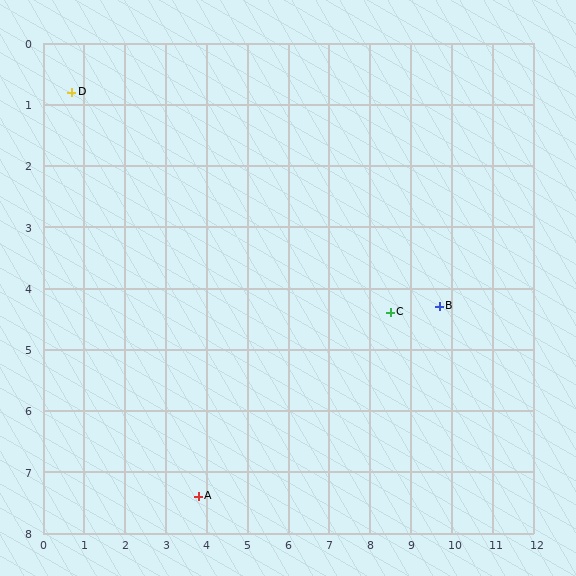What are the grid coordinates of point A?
Point A is at approximately (3.8, 7.4).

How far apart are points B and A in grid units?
Points B and A are about 6.7 grid units apart.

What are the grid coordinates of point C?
Point C is at approximately (8.5, 4.4).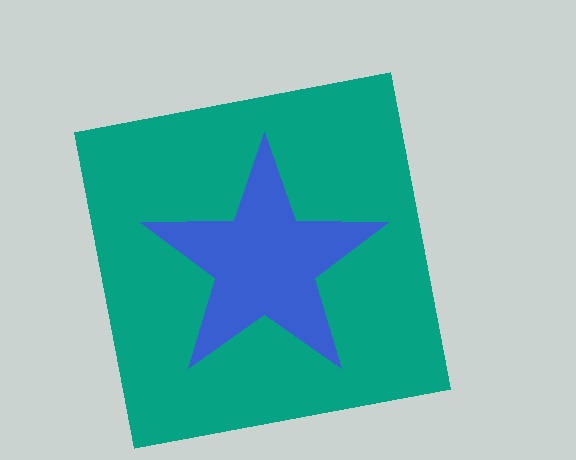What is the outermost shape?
The teal square.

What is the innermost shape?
The blue star.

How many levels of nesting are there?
2.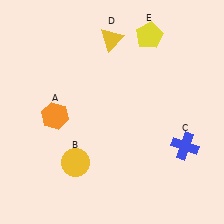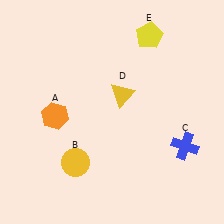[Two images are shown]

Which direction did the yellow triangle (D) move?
The yellow triangle (D) moved down.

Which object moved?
The yellow triangle (D) moved down.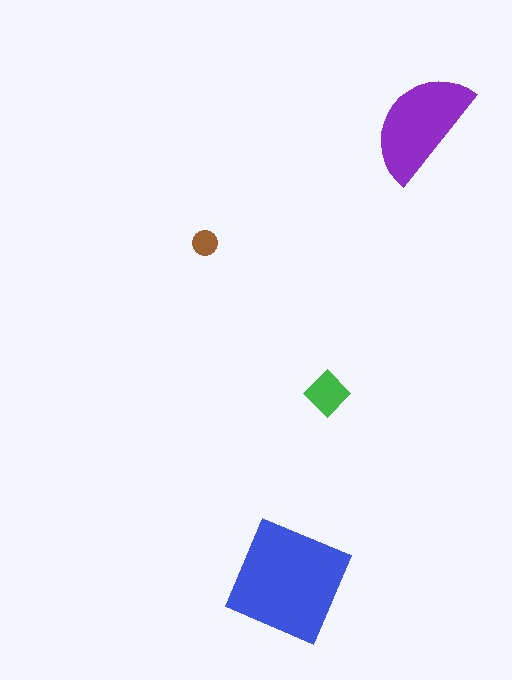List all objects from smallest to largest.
The brown circle, the green diamond, the purple semicircle, the blue square.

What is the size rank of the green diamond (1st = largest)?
3rd.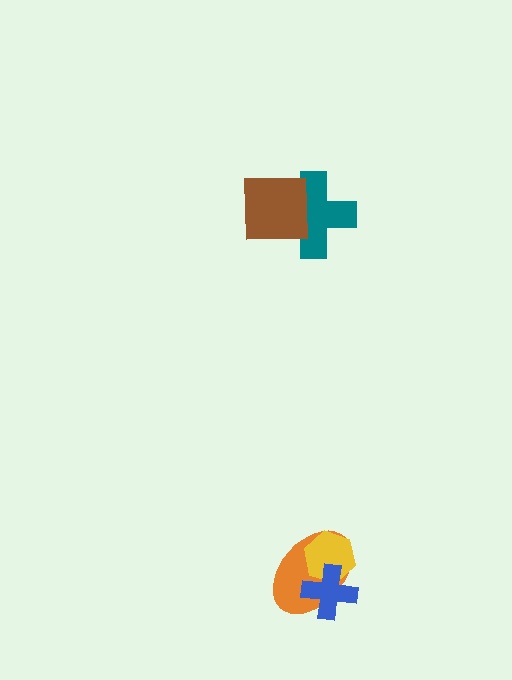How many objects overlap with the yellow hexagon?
2 objects overlap with the yellow hexagon.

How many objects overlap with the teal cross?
1 object overlaps with the teal cross.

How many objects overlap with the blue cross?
2 objects overlap with the blue cross.